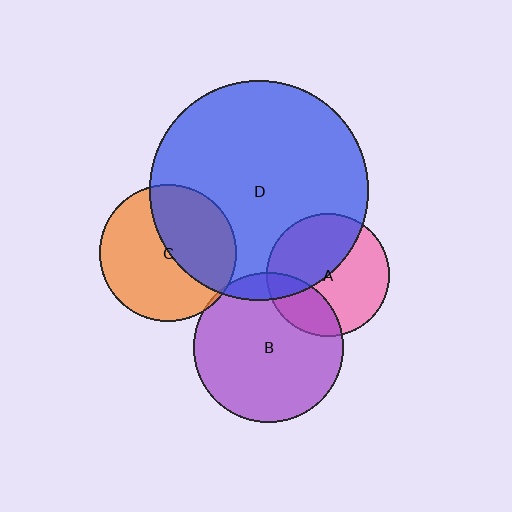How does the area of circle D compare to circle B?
Approximately 2.1 times.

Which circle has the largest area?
Circle D (blue).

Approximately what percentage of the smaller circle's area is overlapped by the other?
Approximately 45%.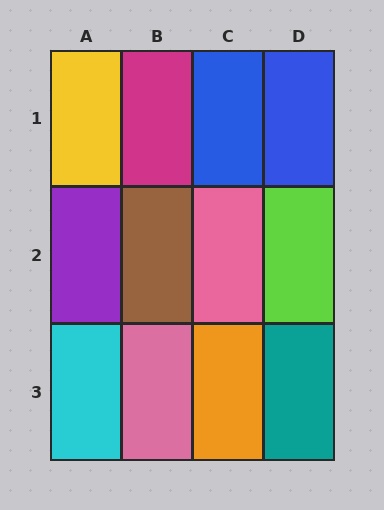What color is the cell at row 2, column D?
Lime.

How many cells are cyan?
1 cell is cyan.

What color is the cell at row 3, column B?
Pink.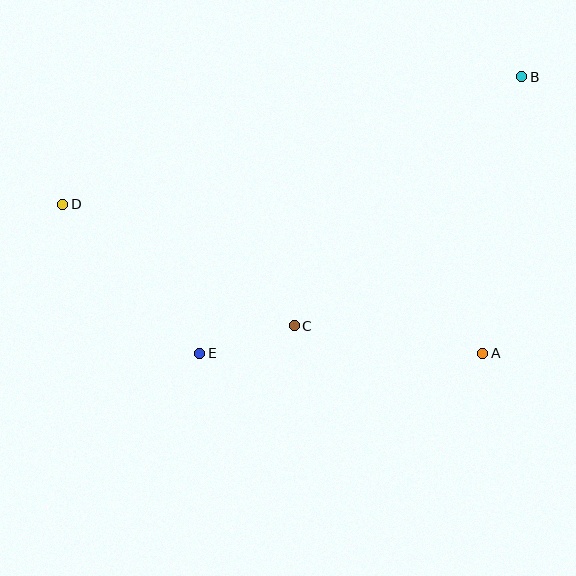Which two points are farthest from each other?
Points B and D are farthest from each other.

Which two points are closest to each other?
Points C and E are closest to each other.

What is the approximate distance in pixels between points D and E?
The distance between D and E is approximately 202 pixels.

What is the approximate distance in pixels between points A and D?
The distance between A and D is approximately 445 pixels.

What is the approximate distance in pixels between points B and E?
The distance between B and E is approximately 425 pixels.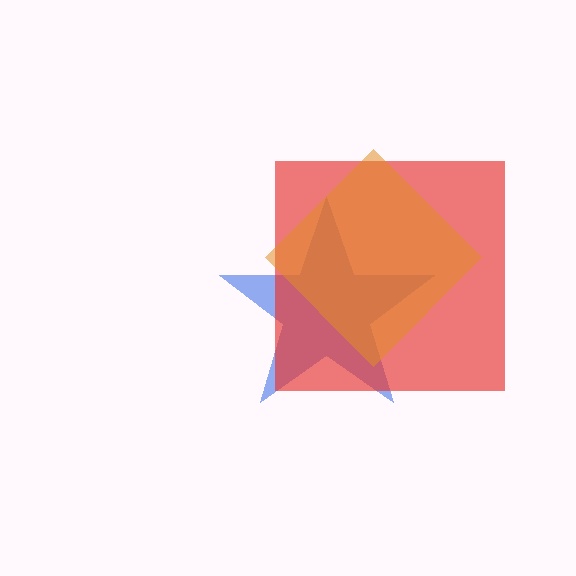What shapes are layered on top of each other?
The layered shapes are: a blue star, a red square, an orange diamond.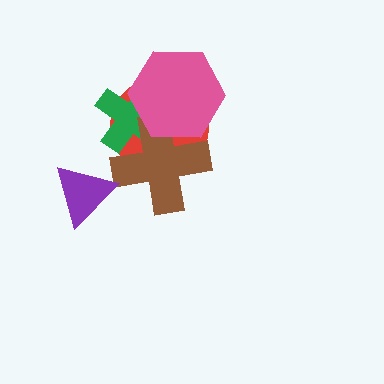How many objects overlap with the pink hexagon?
3 objects overlap with the pink hexagon.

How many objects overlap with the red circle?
3 objects overlap with the red circle.